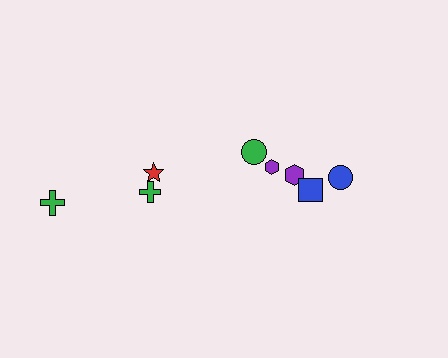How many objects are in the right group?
There are 5 objects.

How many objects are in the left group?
There are 3 objects.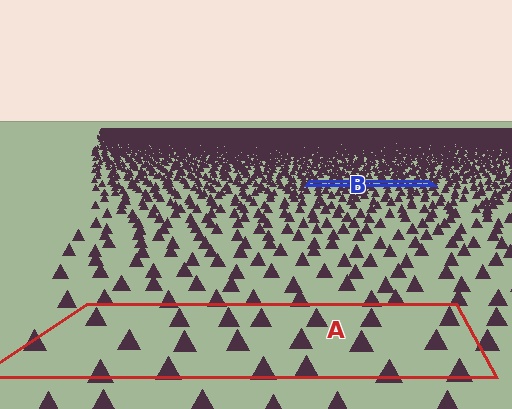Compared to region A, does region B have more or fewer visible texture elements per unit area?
Region B has more texture elements per unit area — they are packed more densely because it is farther away.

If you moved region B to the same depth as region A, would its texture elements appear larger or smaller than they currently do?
They would appear larger. At a closer depth, the same texture elements are projected at a bigger on-screen size.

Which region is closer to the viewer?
Region A is closer. The texture elements there are larger and more spread out.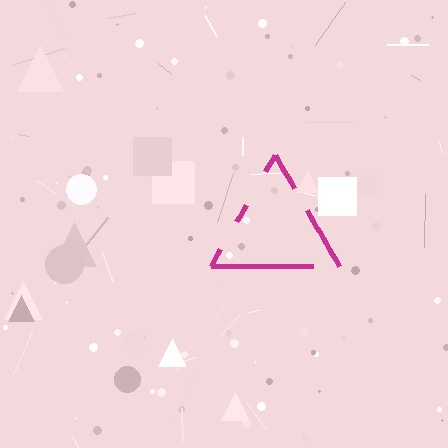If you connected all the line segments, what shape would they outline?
They would outline a triangle.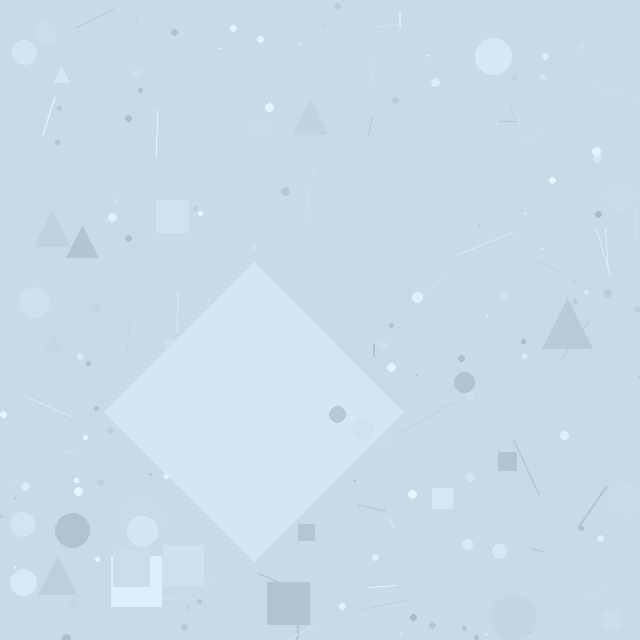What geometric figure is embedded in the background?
A diamond is embedded in the background.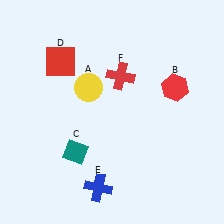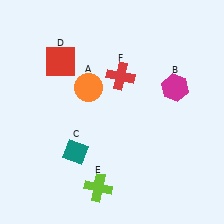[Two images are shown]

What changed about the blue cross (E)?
In Image 1, E is blue. In Image 2, it changed to lime.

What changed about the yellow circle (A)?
In Image 1, A is yellow. In Image 2, it changed to orange.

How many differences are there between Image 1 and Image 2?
There are 3 differences between the two images.